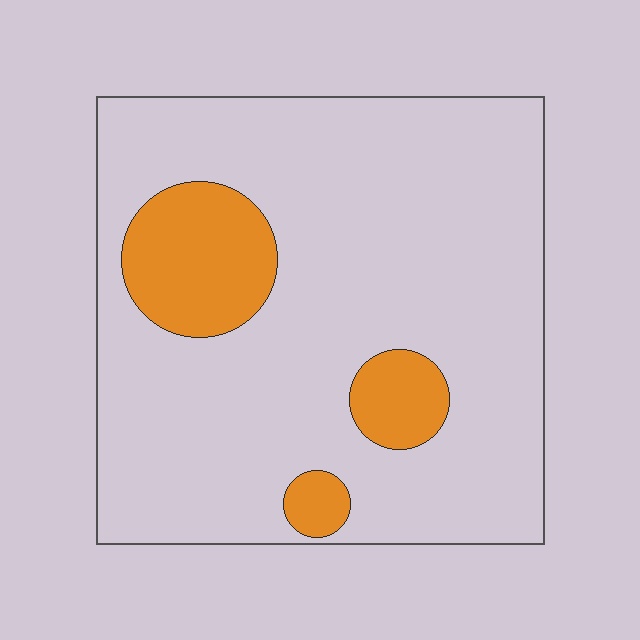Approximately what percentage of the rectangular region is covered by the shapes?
Approximately 15%.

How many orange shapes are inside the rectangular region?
3.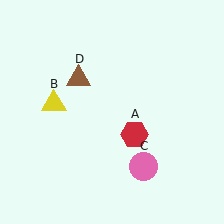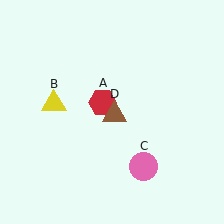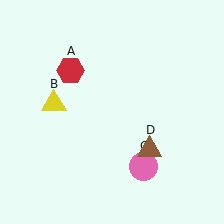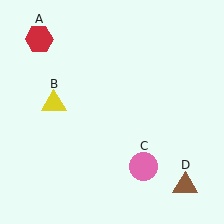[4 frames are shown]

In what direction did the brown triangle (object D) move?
The brown triangle (object D) moved down and to the right.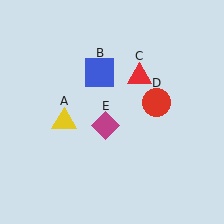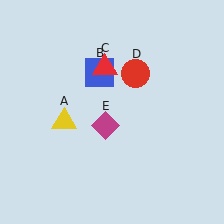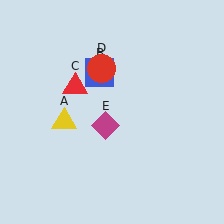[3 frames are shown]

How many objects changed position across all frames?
2 objects changed position: red triangle (object C), red circle (object D).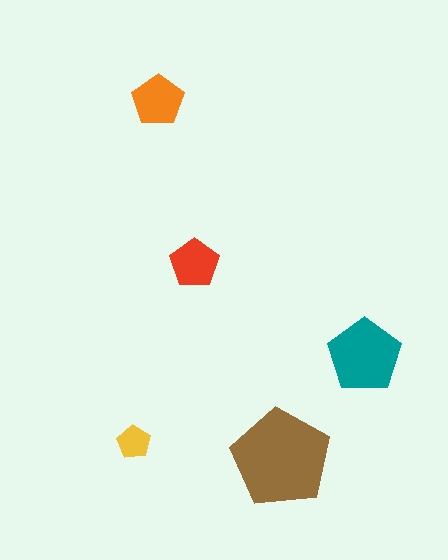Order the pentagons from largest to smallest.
the brown one, the teal one, the orange one, the red one, the yellow one.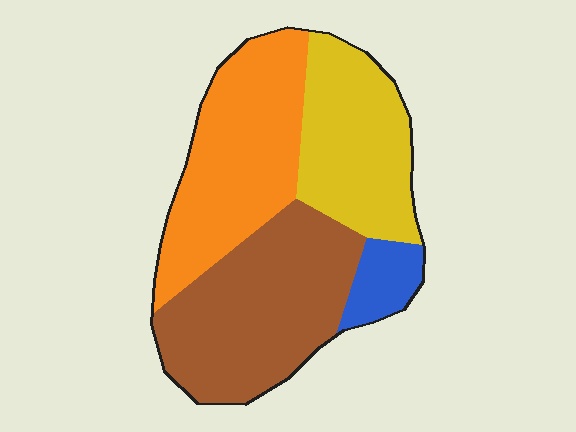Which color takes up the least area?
Blue, at roughly 5%.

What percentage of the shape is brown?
Brown takes up about three eighths (3/8) of the shape.